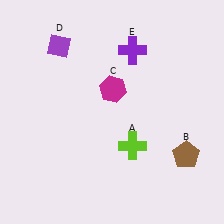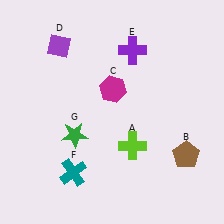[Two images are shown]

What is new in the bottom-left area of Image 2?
A green star (G) was added in the bottom-left area of Image 2.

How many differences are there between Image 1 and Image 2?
There are 2 differences between the two images.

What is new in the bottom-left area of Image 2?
A teal cross (F) was added in the bottom-left area of Image 2.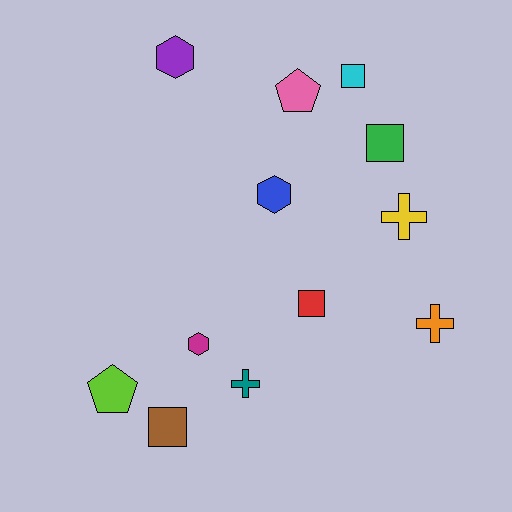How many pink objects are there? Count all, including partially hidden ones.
There is 1 pink object.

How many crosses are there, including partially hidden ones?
There are 3 crosses.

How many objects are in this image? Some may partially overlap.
There are 12 objects.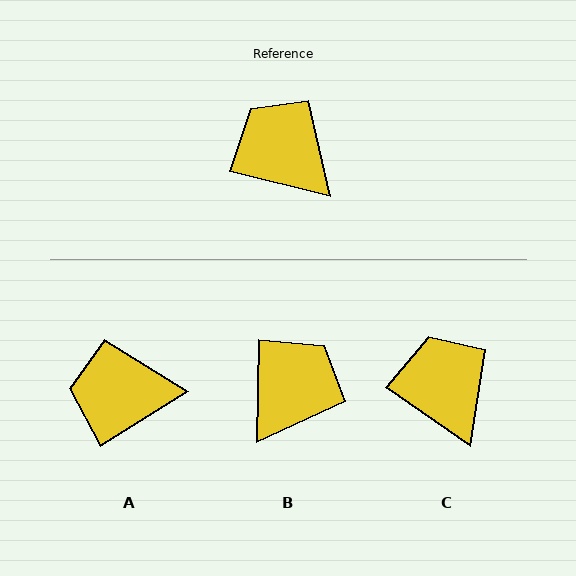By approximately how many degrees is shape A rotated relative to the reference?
Approximately 46 degrees counter-clockwise.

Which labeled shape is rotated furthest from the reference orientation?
B, about 78 degrees away.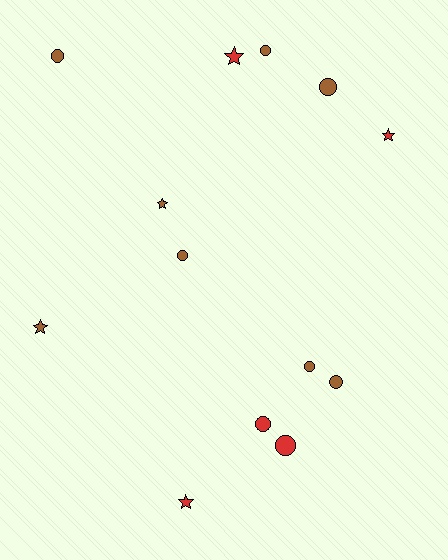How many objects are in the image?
There are 13 objects.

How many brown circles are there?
There are 6 brown circles.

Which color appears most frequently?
Brown, with 8 objects.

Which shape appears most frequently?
Circle, with 8 objects.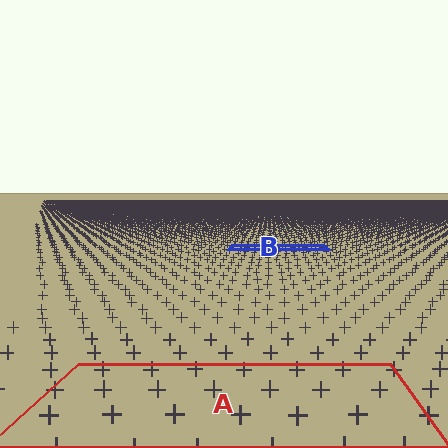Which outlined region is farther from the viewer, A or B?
Region B is farther from the viewer — the texture elements inside it appear smaller and more densely packed.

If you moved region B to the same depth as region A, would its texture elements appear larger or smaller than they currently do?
They would appear larger. At a closer depth, the same texture elements are projected at a bigger on-screen size.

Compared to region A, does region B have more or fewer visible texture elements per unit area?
Region B has more texture elements per unit area — they are packed more densely because it is farther away.